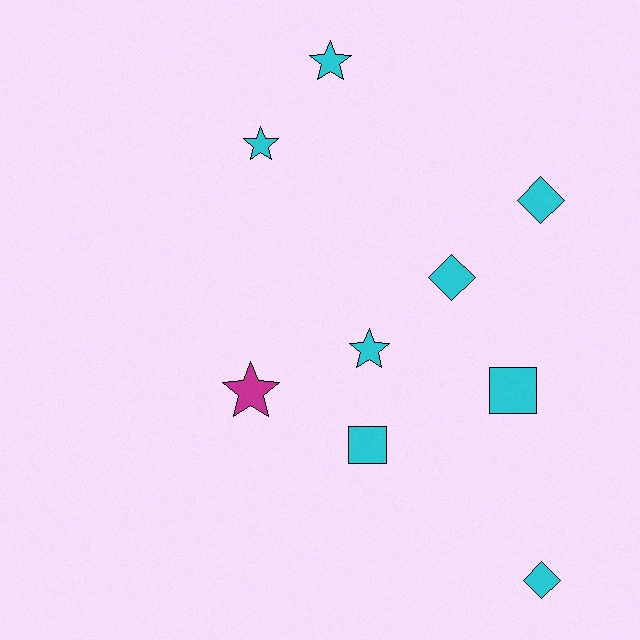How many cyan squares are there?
There are 2 cyan squares.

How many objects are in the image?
There are 9 objects.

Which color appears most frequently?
Cyan, with 8 objects.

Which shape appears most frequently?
Star, with 4 objects.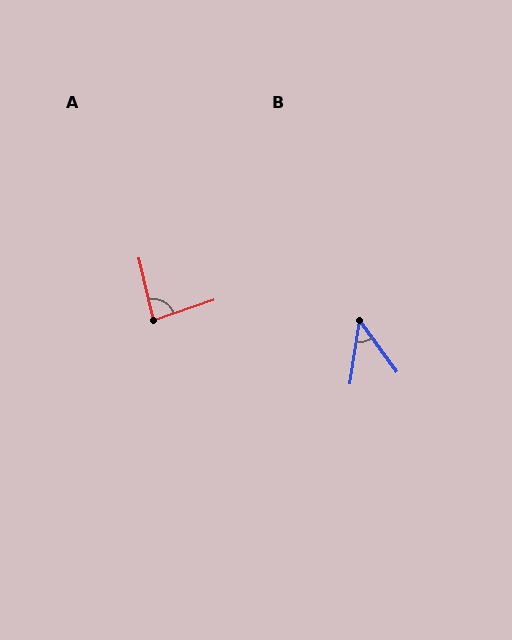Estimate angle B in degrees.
Approximately 44 degrees.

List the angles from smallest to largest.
B (44°), A (84°).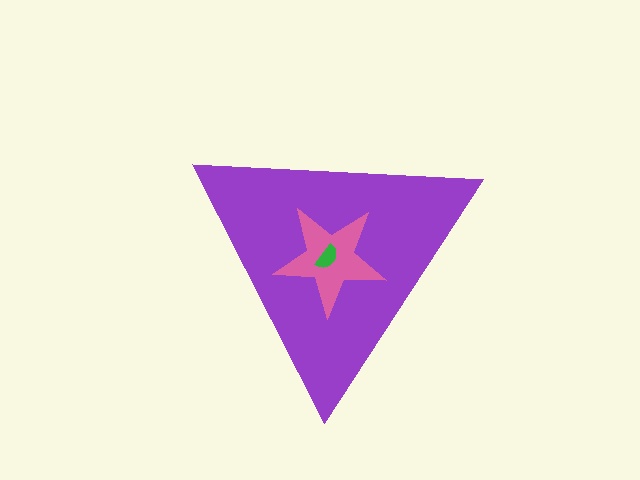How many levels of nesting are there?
3.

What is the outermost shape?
The purple triangle.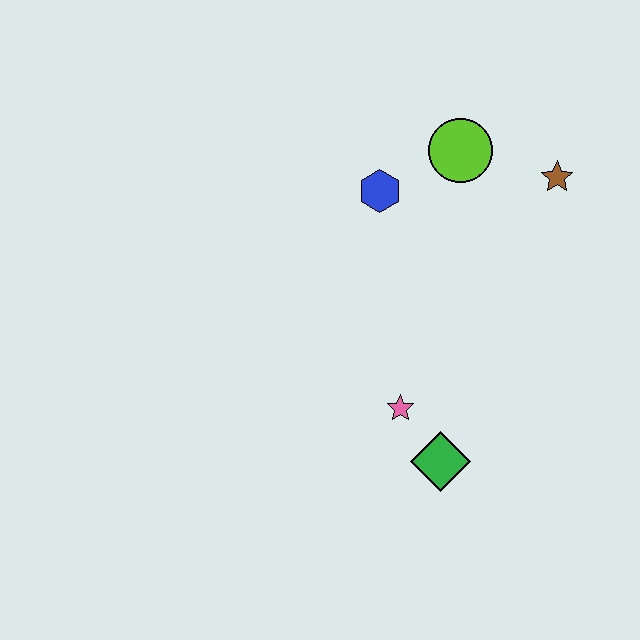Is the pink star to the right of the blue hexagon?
Yes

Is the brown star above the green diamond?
Yes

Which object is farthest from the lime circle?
The green diamond is farthest from the lime circle.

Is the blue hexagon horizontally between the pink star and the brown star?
No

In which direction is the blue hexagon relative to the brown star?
The blue hexagon is to the left of the brown star.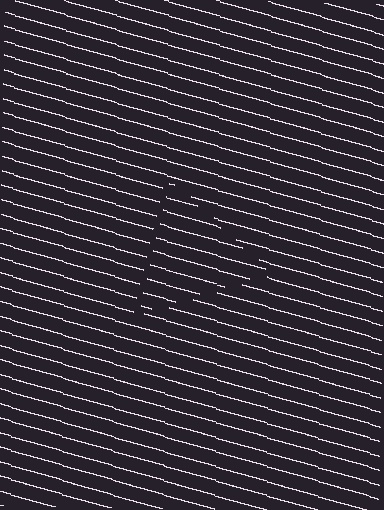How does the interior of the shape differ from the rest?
The interior of the shape contains the same grating, shifted by half a period — the contour is defined by the phase discontinuity where line-ends from the inner and outer gratings abut.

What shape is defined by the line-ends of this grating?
An illusory triangle. The interior of the shape contains the same grating, shifted by half a period — the contour is defined by the phase discontinuity where line-ends from the inner and outer gratings abut.